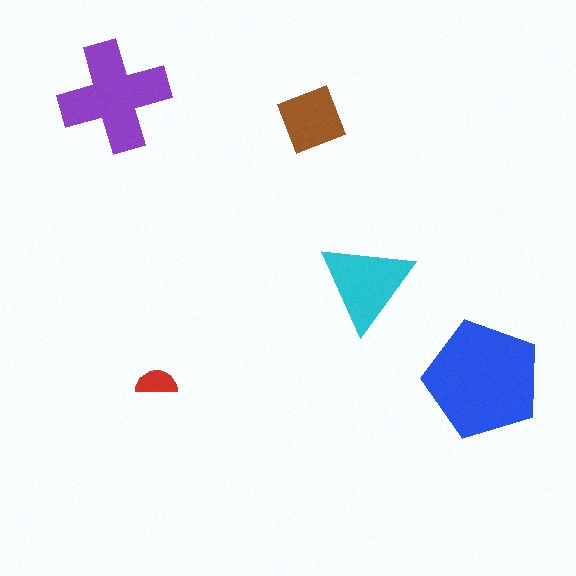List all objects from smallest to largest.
The red semicircle, the brown diamond, the cyan triangle, the purple cross, the blue pentagon.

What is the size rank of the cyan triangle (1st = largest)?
3rd.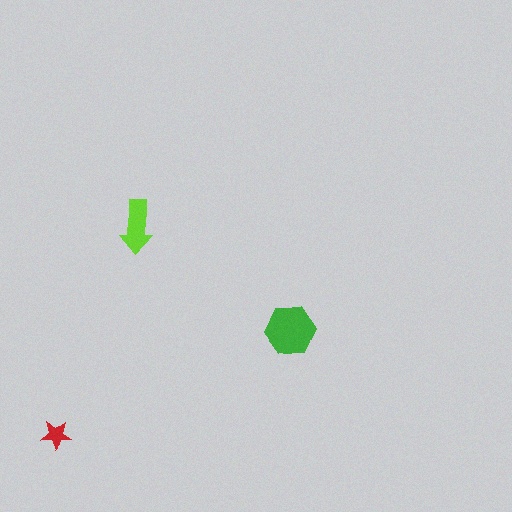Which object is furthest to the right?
The green hexagon is rightmost.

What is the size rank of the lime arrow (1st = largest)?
2nd.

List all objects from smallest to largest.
The red star, the lime arrow, the green hexagon.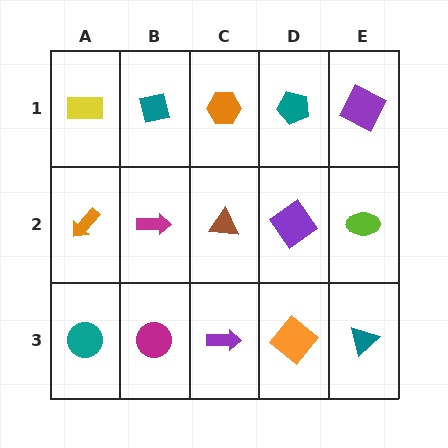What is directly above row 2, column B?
A teal square.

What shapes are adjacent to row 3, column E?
A lime ellipse (row 2, column E), an orange diamond (row 3, column D).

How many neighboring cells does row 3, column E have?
2.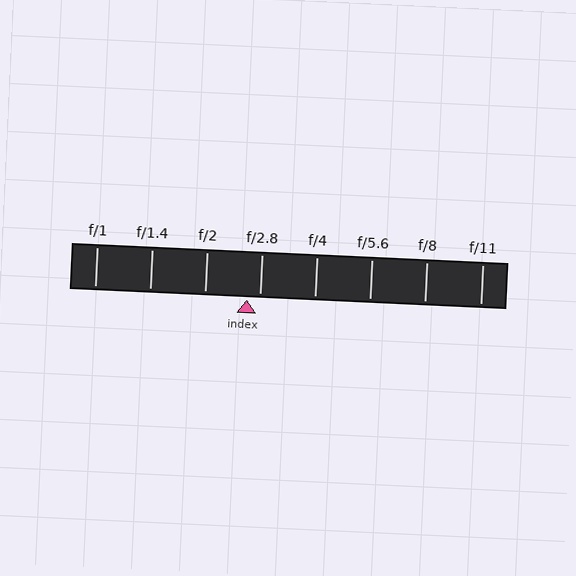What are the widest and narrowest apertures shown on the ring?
The widest aperture shown is f/1 and the narrowest is f/11.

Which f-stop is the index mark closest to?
The index mark is closest to f/2.8.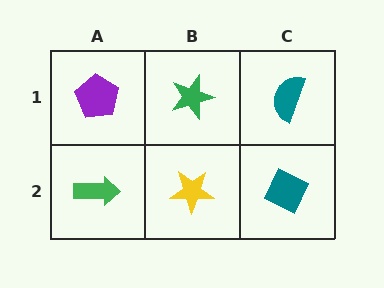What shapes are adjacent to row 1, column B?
A yellow star (row 2, column B), a purple pentagon (row 1, column A), a teal semicircle (row 1, column C).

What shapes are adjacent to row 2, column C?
A teal semicircle (row 1, column C), a yellow star (row 2, column B).